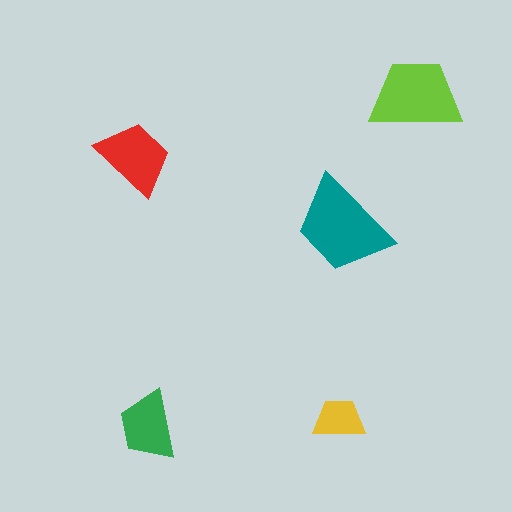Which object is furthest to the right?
The lime trapezoid is rightmost.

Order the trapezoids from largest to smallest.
the teal one, the lime one, the red one, the green one, the yellow one.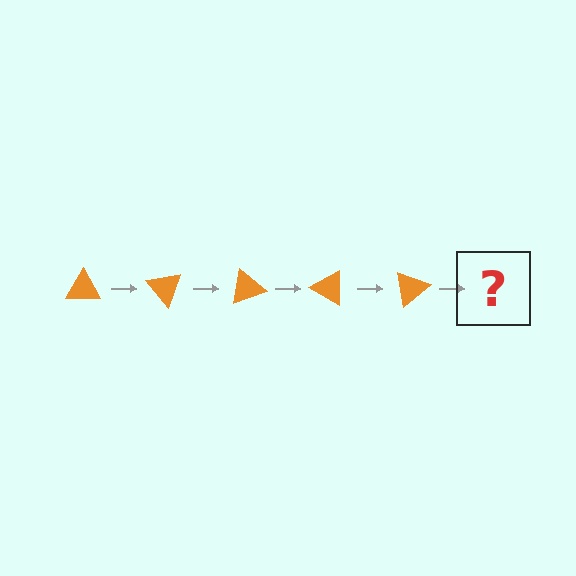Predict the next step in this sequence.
The next step is an orange triangle rotated 250 degrees.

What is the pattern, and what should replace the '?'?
The pattern is that the triangle rotates 50 degrees each step. The '?' should be an orange triangle rotated 250 degrees.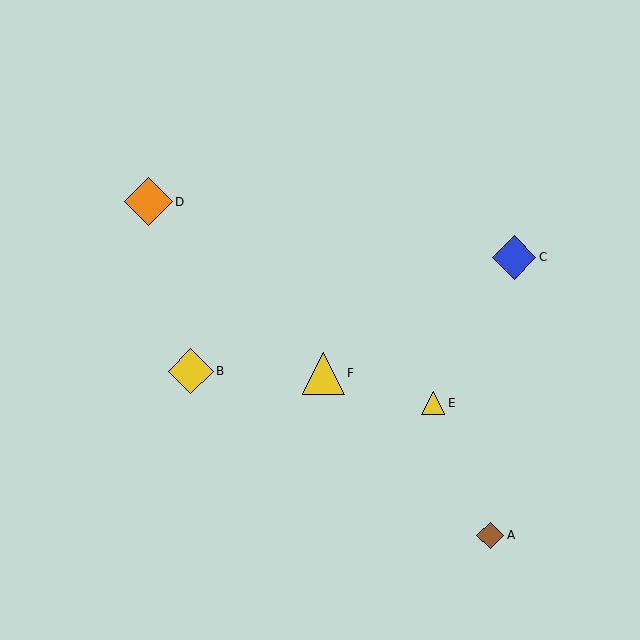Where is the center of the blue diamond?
The center of the blue diamond is at (514, 257).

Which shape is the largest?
The orange diamond (labeled D) is the largest.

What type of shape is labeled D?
Shape D is an orange diamond.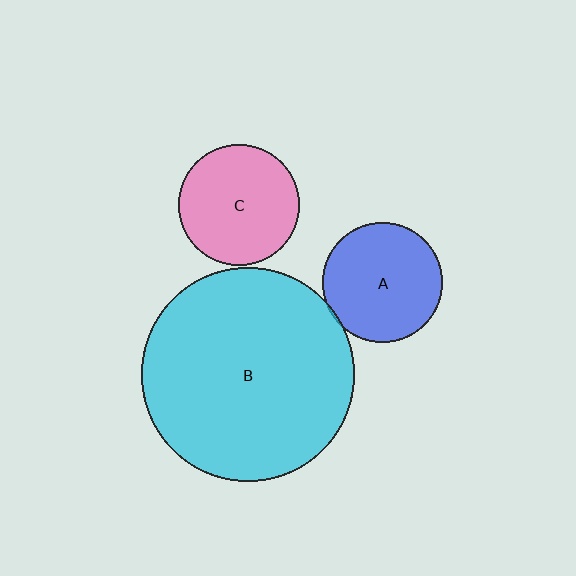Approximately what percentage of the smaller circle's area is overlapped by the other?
Approximately 5%.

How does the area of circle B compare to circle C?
Approximately 3.1 times.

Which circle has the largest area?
Circle B (cyan).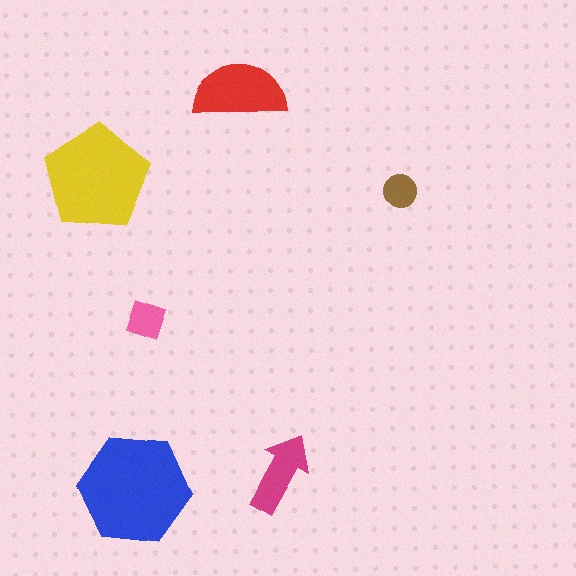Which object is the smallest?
The brown circle.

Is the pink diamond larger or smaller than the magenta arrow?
Smaller.